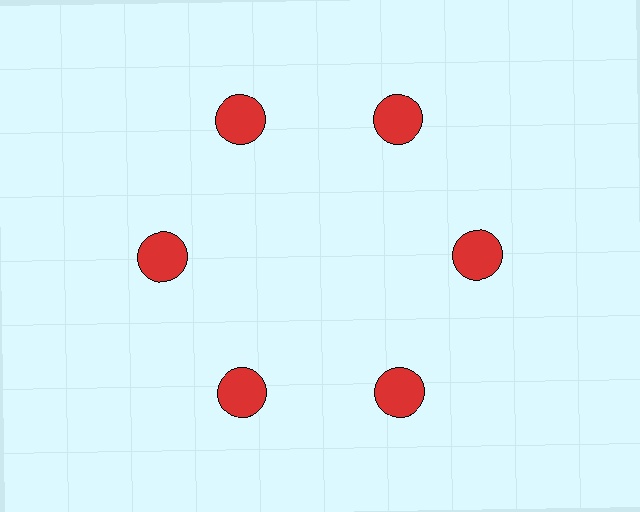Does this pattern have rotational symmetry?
Yes, this pattern has 6-fold rotational symmetry. It looks the same after rotating 60 degrees around the center.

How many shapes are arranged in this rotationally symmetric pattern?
There are 6 shapes, arranged in 6 groups of 1.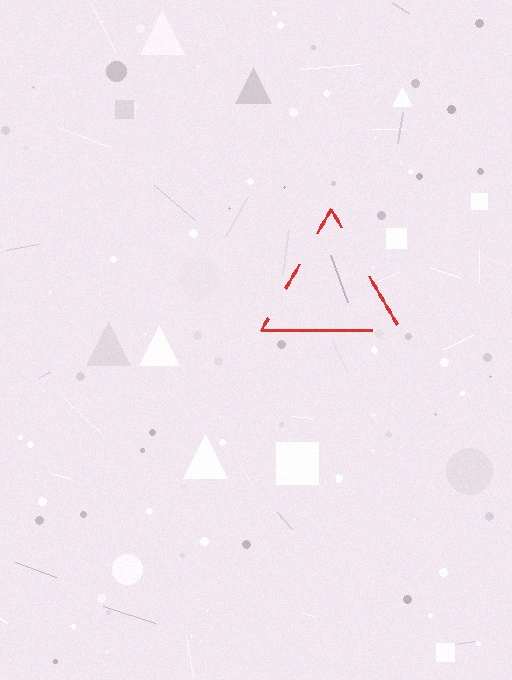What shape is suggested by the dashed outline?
The dashed outline suggests a triangle.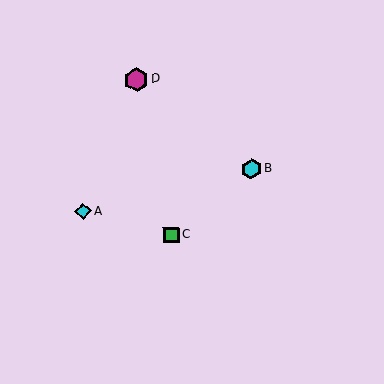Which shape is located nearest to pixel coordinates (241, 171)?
The cyan hexagon (labeled B) at (251, 169) is nearest to that location.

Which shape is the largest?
The magenta hexagon (labeled D) is the largest.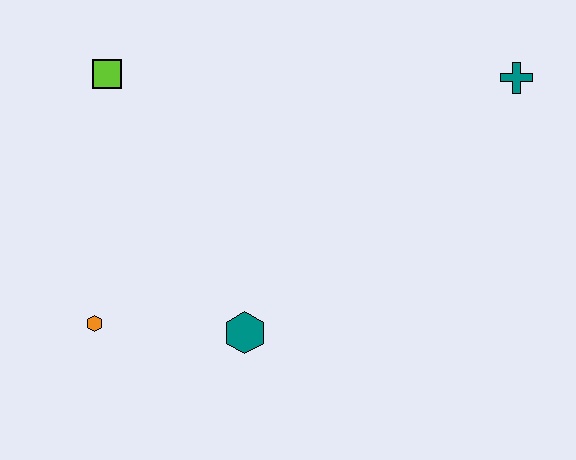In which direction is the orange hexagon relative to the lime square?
The orange hexagon is below the lime square.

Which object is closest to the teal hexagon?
The orange hexagon is closest to the teal hexagon.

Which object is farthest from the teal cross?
The orange hexagon is farthest from the teal cross.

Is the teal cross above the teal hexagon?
Yes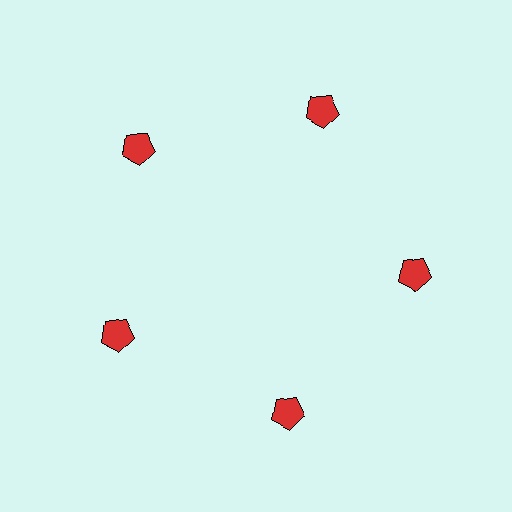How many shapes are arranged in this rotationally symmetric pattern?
There are 5 shapes, arranged in 5 groups of 1.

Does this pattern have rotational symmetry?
Yes, this pattern has 5-fold rotational symmetry. It looks the same after rotating 72 degrees around the center.